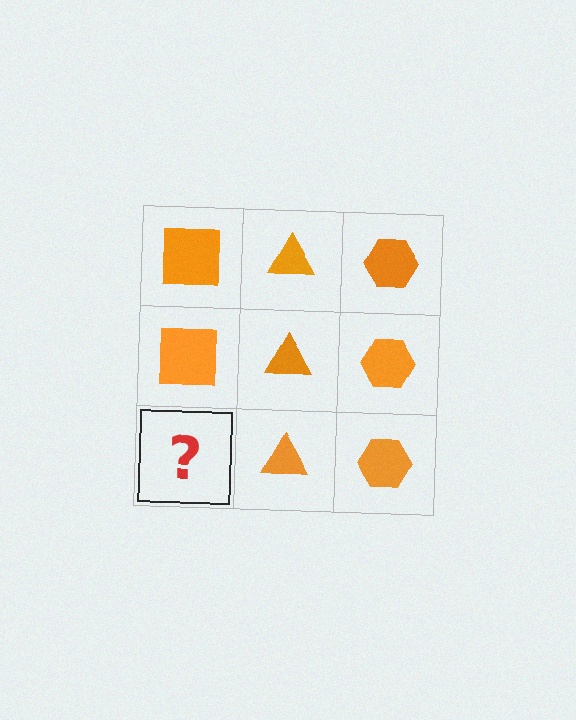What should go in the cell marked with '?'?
The missing cell should contain an orange square.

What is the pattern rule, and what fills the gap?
The rule is that each column has a consistent shape. The gap should be filled with an orange square.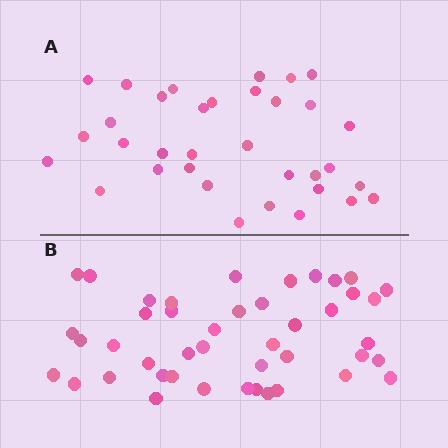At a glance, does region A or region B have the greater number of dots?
Region B (the bottom region) has more dots.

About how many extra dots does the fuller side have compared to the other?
Region B has roughly 10 or so more dots than region A.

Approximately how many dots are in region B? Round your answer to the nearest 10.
About 40 dots. (The exact count is 44, which rounds to 40.)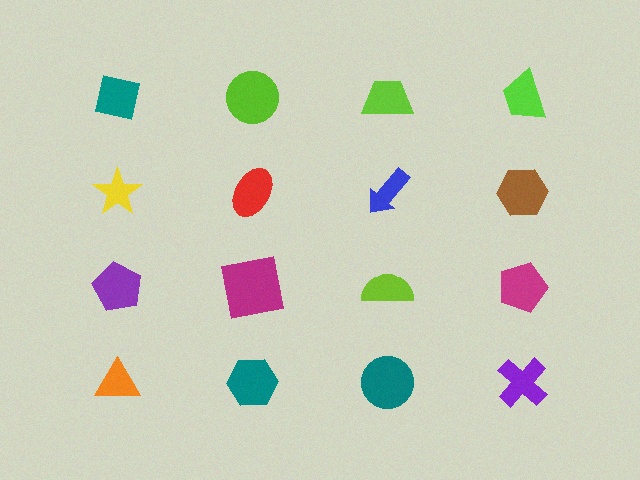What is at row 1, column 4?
A lime trapezoid.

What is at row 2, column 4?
A brown hexagon.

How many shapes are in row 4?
4 shapes.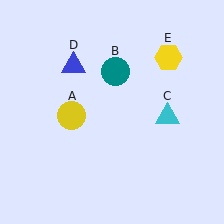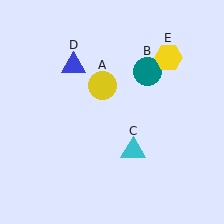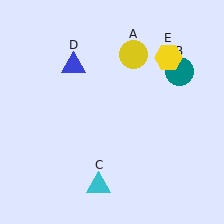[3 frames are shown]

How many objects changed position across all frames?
3 objects changed position: yellow circle (object A), teal circle (object B), cyan triangle (object C).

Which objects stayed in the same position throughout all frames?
Blue triangle (object D) and yellow hexagon (object E) remained stationary.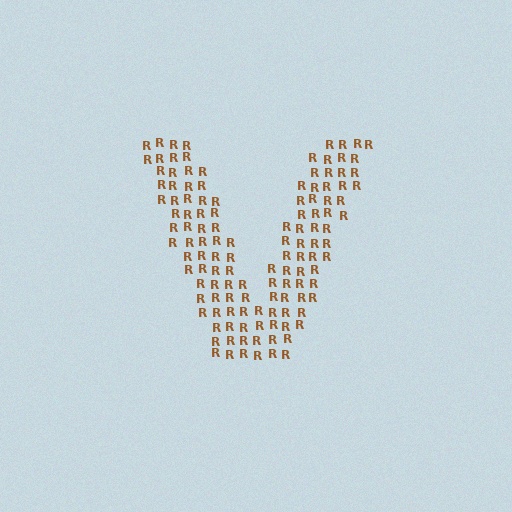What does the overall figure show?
The overall figure shows the letter V.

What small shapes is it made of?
It is made of small letter R's.